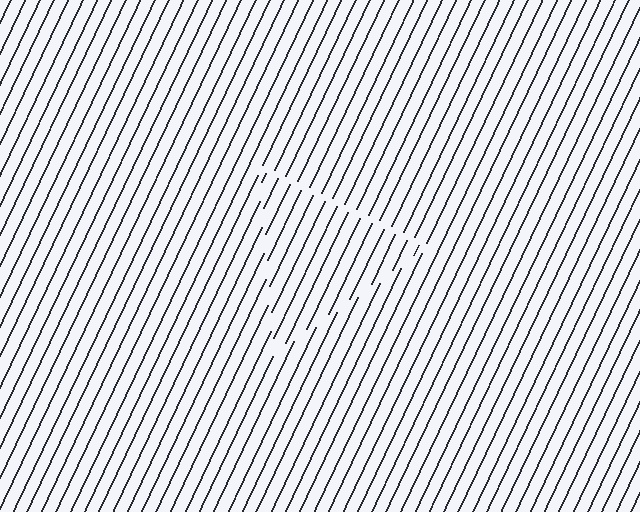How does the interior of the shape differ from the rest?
The interior of the shape contains the same grating, shifted by half a period — the contour is defined by the phase discontinuity where line-ends from the inner and outer gratings abut.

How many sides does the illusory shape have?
3 sides — the line-ends trace a triangle.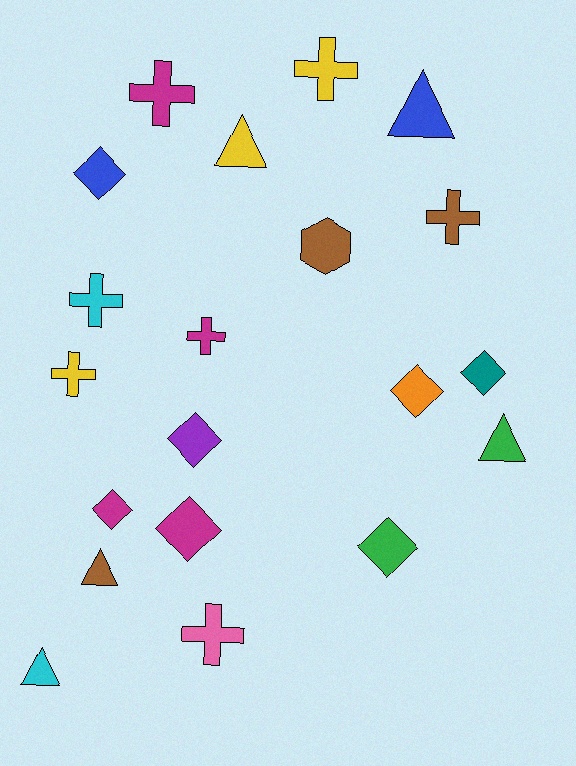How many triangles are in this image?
There are 5 triangles.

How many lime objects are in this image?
There are no lime objects.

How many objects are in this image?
There are 20 objects.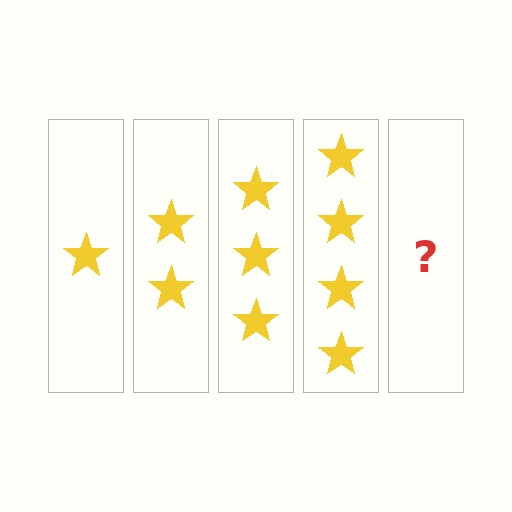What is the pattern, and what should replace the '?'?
The pattern is that each step adds one more star. The '?' should be 5 stars.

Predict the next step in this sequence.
The next step is 5 stars.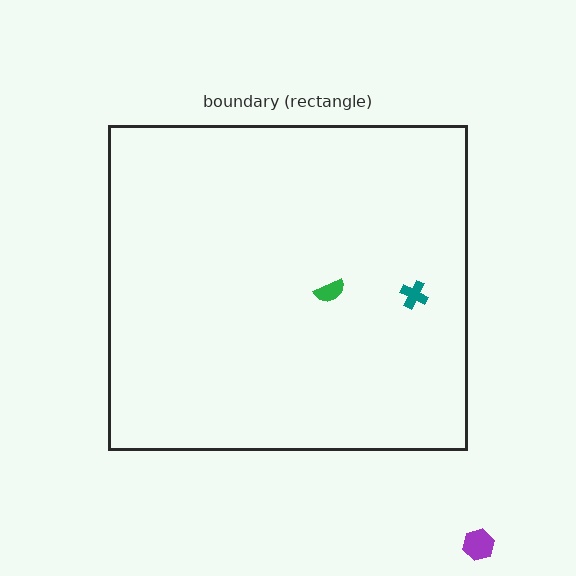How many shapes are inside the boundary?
2 inside, 1 outside.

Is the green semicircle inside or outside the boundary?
Inside.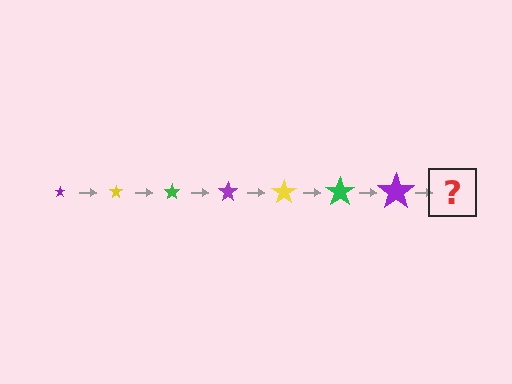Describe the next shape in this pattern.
It should be a yellow star, larger than the previous one.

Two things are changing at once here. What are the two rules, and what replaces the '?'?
The two rules are that the star grows larger each step and the color cycles through purple, yellow, and green. The '?' should be a yellow star, larger than the previous one.